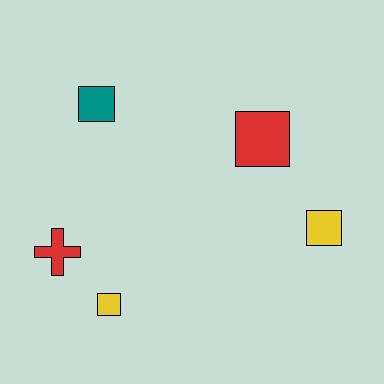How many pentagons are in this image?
There are no pentagons.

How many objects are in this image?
There are 5 objects.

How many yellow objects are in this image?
There are 2 yellow objects.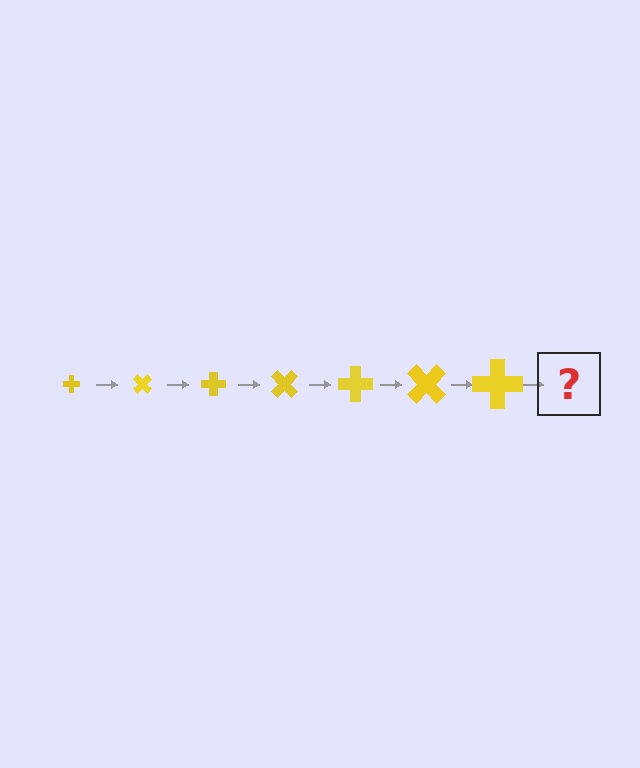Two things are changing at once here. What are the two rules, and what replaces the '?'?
The two rules are that the cross grows larger each step and it rotates 45 degrees each step. The '?' should be a cross, larger than the previous one and rotated 315 degrees from the start.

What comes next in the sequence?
The next element should be a cross, larger than the previous one and rotated 315 degrees from the start.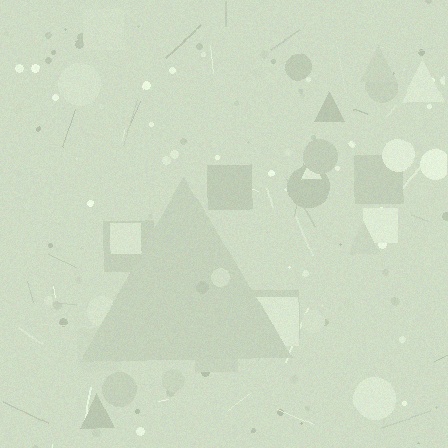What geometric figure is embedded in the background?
A triangle is embedded in the background.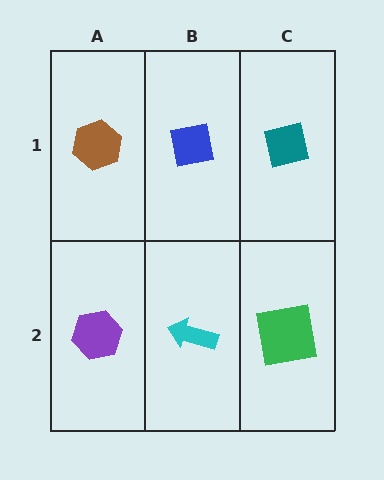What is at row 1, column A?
A brown hexagon.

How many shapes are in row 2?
3 shapes.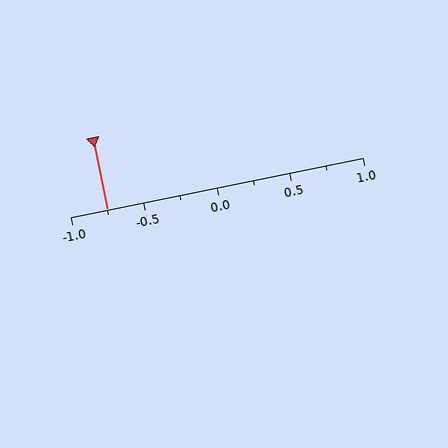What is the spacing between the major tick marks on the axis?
The major ticks are spaced 0.5 apart.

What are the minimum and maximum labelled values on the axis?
The axis runs from -1.0 to 1.0.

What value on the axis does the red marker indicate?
The marker indicates approximately -0.75.